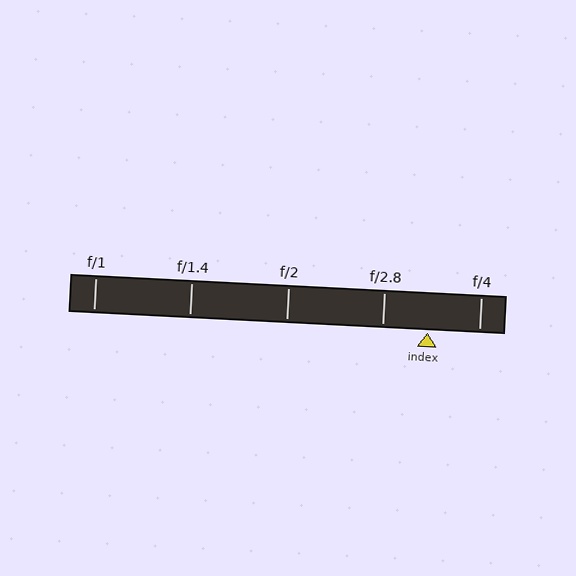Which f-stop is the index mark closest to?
The index mark is closest to f/2.8.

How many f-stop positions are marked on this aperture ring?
There are 5 f-stop positions marked.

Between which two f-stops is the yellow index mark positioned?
The index mark is between f/2.8 and f/4.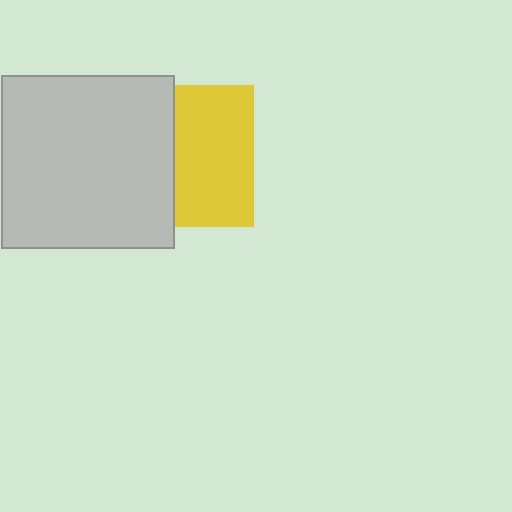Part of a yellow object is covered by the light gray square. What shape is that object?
It is a square.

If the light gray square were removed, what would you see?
You would see the complete yellow square.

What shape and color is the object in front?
The object in front is a light gray square.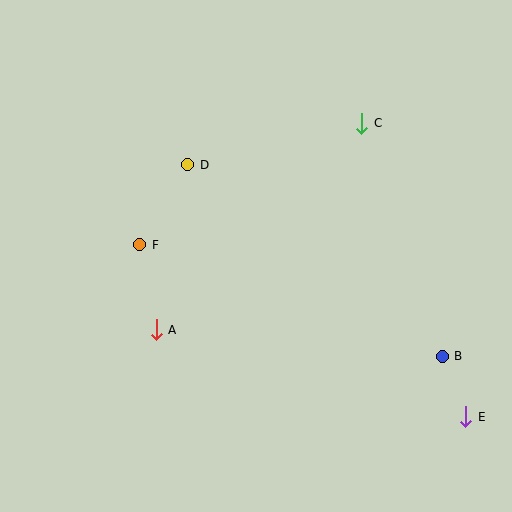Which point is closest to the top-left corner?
Point D is closest to the top-left corner.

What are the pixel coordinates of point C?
Point C is at (362, 123).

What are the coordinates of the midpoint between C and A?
The midpoint between C and A is at (259, 226).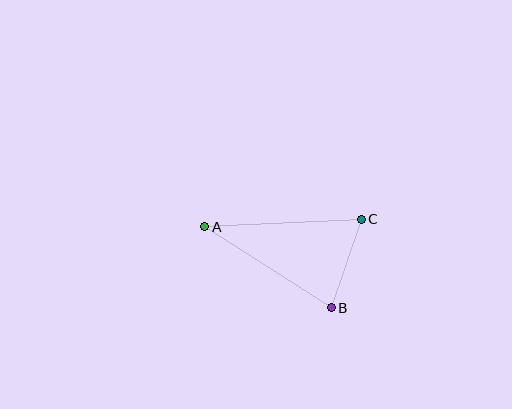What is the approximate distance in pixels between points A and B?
The distance between A and B is approximately 150 pixels.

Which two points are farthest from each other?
Points A and C are farthest from each other.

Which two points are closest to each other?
Points B and C are closest to each other.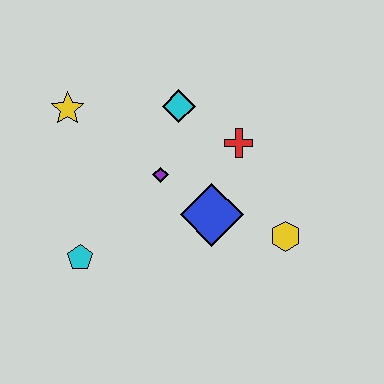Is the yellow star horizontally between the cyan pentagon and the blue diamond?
No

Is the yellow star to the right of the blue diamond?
No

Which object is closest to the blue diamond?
The purple diamond is closest to the blue diamond.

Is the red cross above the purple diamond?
Yes